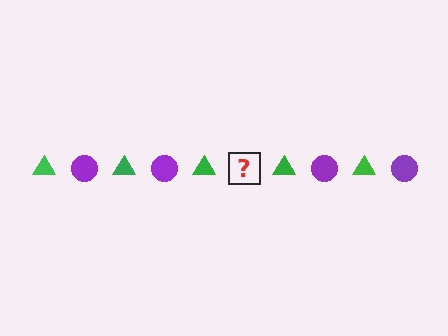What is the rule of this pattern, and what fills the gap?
The rule is that the pattern alternates between green triangle and purple circle. The gap should be filled with a purple circle.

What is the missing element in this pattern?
The missing element is a purple circle.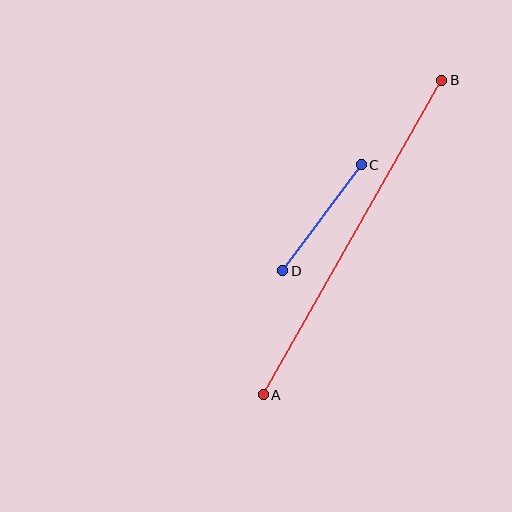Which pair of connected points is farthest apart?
Points A and B are farthest apart.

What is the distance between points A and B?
The distance is approximately 361 pixels.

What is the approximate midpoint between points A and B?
The midpoint is at approximately (352, 237) pixels.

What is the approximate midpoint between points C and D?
The midpoint is at approximately (322, 218) pixels.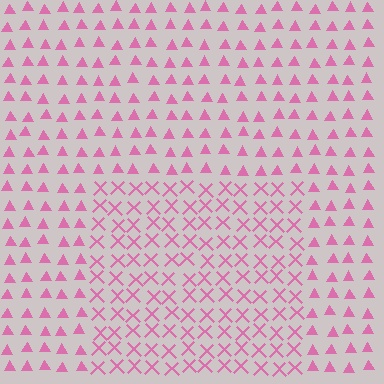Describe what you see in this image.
The image is filled with small pink elements arranged in a uniform grid. A rectangle-shaped region contains X marks, while the surrounding area contains triangles. The boundary is defined purely by the change in element shape.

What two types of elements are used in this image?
The image uses X marks inside the rectangle region and triangles outside it.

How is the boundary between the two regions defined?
The boundary is defined by a change in element shape: X marks inside vs. triangles outside. All elements share the same color and spacing.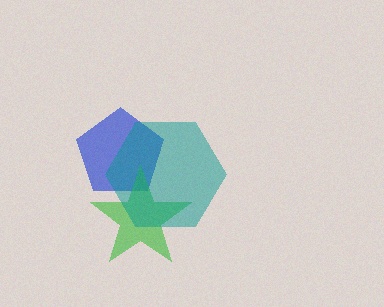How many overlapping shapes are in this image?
There are 3 overlapping shapes in the image.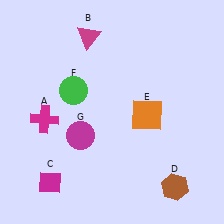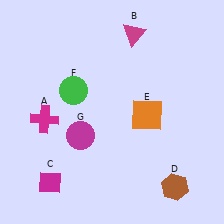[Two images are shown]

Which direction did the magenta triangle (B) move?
The magenta triangle (B) moved right.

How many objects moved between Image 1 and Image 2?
1 object moved between the two images.